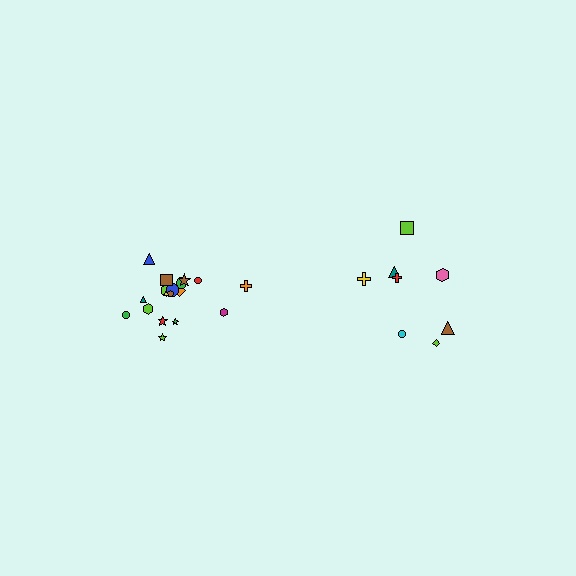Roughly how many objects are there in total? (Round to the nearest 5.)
Roughly 25 objects in total.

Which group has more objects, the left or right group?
The left group.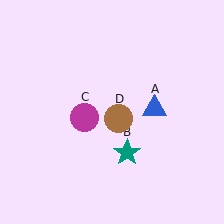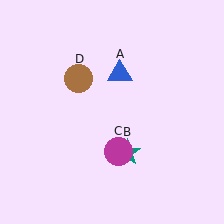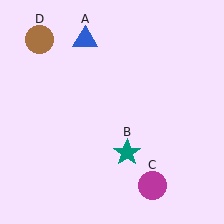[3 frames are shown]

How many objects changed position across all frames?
3 objects changed position: blue triangle (object A), magenta circle (object C), brown circle (object D).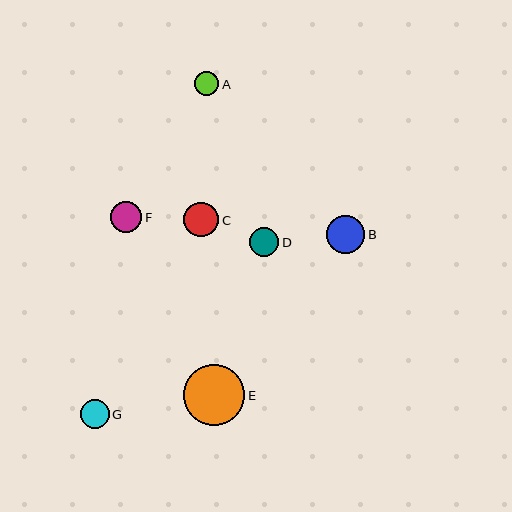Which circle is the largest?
Circle E is the largest with a size of approximately 61 pixels.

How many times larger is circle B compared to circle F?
Circle B is approximately 1.2 times the size of circle F.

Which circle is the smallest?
Circle A is the smallest with a size of approximately 24 pixels.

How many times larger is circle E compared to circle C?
Circle E is approximately 1.8 times the size of circle C.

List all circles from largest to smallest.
From largest to smallest: E, B, C, F, D, G, A.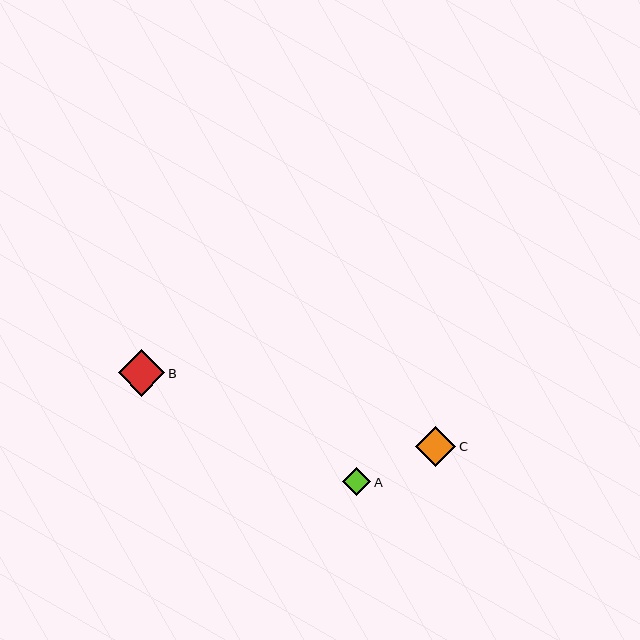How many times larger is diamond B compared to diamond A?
Diamond B is approximately 1.7 times the size of diamond A.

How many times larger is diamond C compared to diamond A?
Diamond C is approximately 1.4 times the size of diamond A.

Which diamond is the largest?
Diamond B is the largest with a size of approximately 47 pixels.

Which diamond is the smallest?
Diamond A is the smallest with a size of approximately 28 pixels.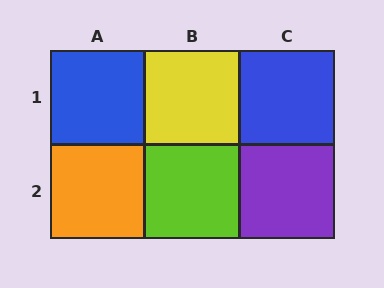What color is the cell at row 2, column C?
Purple.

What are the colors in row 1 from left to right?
Blue, yellow, blue.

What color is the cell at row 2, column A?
Orange.